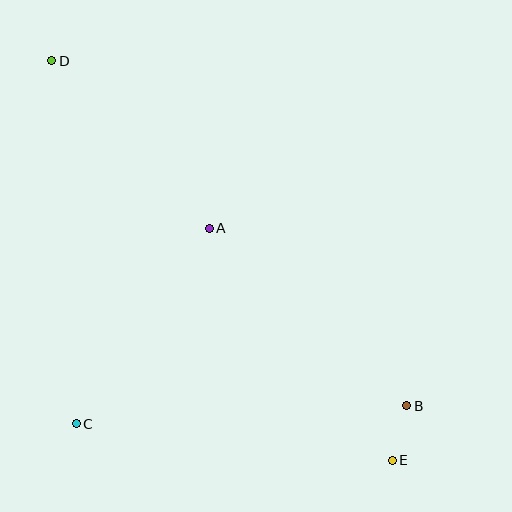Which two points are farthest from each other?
Points D and E are farthest from each other.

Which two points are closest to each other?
Points B and E are closest to each other.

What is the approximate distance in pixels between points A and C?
The distance between A and C is approximately 237 pixels.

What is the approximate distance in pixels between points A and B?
The distance between A and B is approximately 266 pixels.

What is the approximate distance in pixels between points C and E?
The distance between C and E is approximately 318 pixels.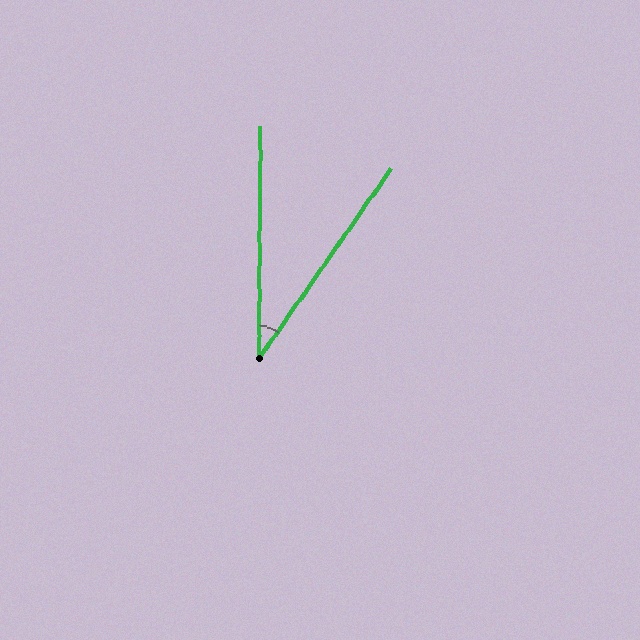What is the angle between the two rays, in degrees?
Approximately 35 degrees.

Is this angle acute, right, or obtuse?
It is acute.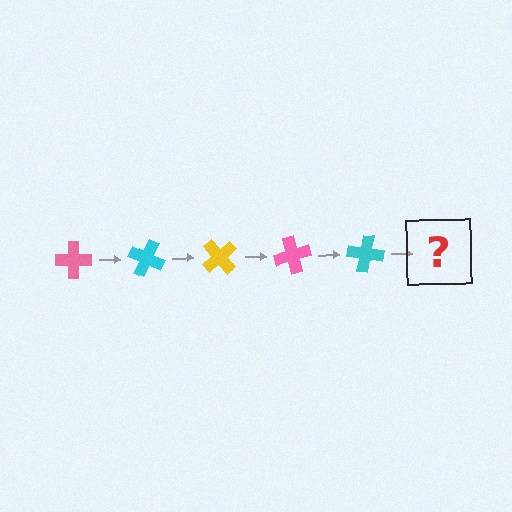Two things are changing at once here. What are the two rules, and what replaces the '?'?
The two rules are that it rotates 25 degrees each step and the color cycles through pink, cyan, and yellow. The '?' should be a yellow cross, rotated 125 degrees from the start.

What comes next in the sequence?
The next element should be a yellow cross, rotated 125 degrees from the start.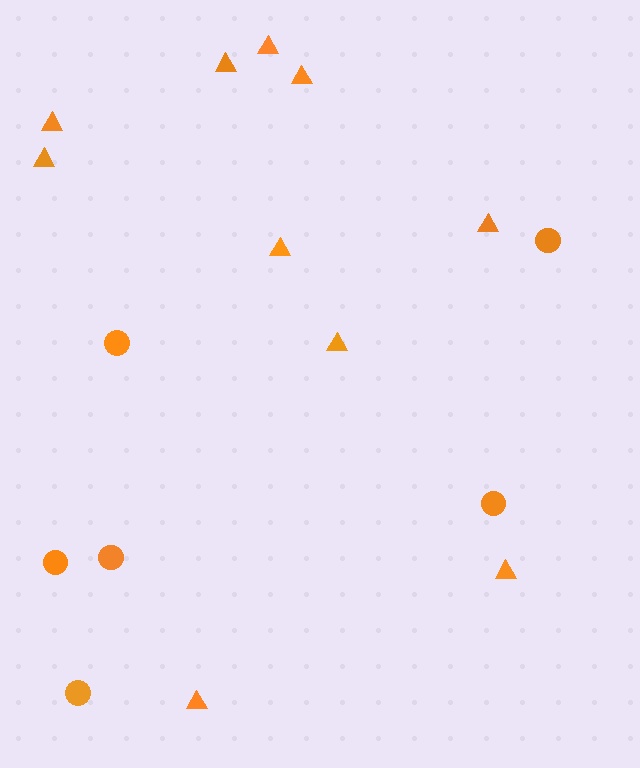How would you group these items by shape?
There are 2 groups: one group of triangles (10) and one group of circles (6).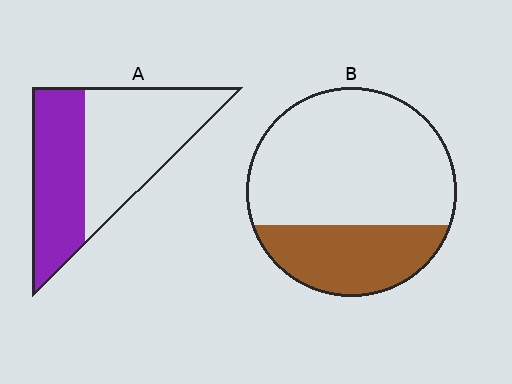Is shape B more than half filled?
No.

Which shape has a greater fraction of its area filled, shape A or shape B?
Shape A.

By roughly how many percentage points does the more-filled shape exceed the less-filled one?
By roughly 15 percentage points (A over B).